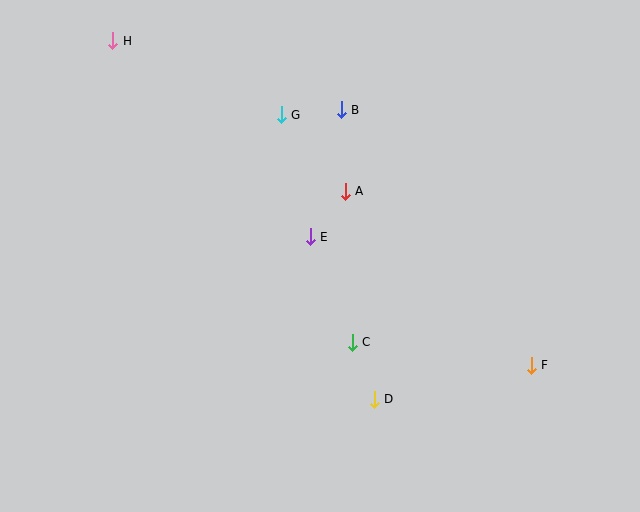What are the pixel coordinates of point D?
Point D is at (374, 399).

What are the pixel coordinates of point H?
Point H is at (113, 41).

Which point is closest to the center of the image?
Point E at (310, 237) is closest to the center.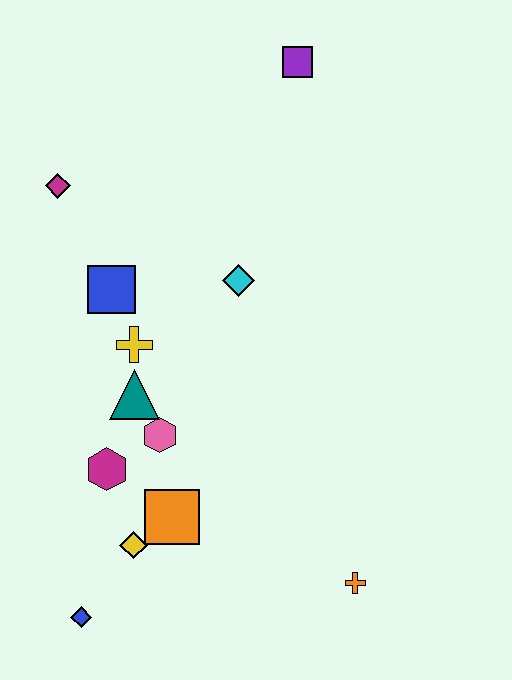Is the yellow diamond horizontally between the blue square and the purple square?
Yes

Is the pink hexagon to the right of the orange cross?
No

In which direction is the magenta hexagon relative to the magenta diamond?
The magenta hexagon is below the magenta diamond.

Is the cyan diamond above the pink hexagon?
Yes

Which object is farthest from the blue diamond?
The purple square is farthest from the blue diamond.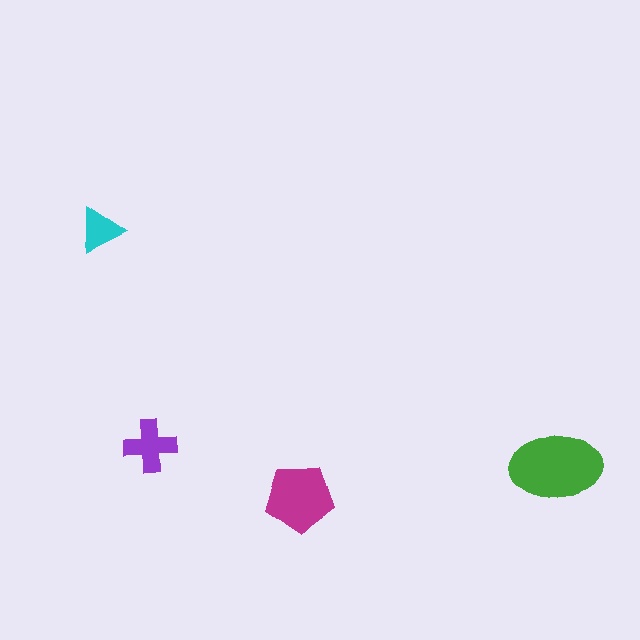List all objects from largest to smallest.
The green ellipse, the magenta pentagon, the purple cross, the cyan triangle.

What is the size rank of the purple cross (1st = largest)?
3rd.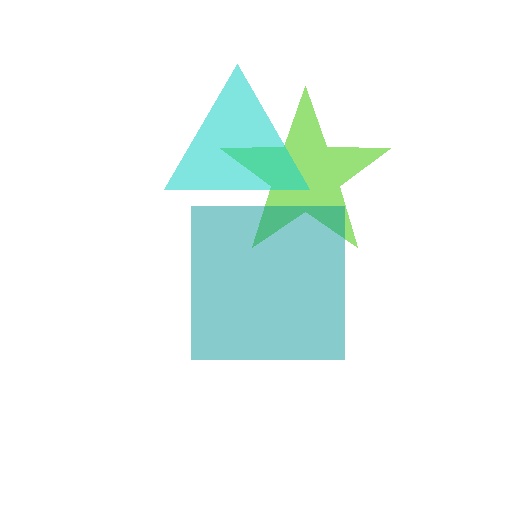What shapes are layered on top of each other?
The layered shapes are: a lime star, a cyan triangle, a teal square.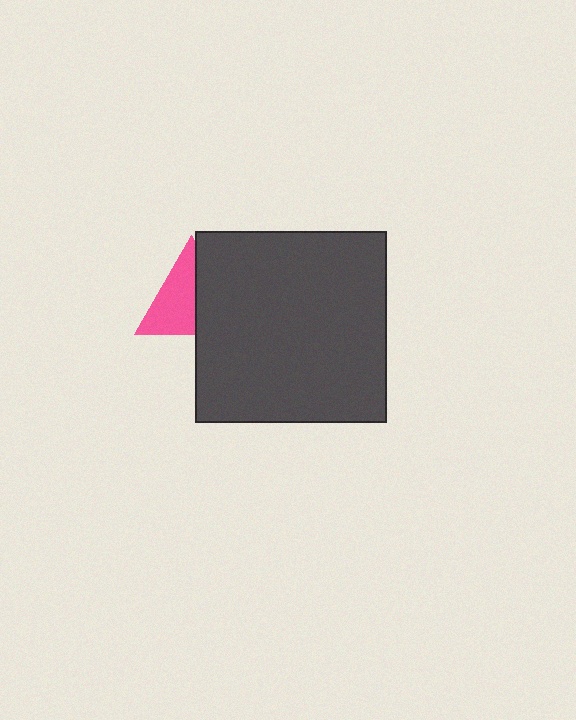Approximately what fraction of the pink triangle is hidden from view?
Roughly 43% of the pink triangle is hidden behind the dark gray square.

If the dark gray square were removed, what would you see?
You would see the complete pink triangle.